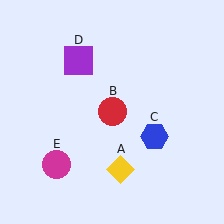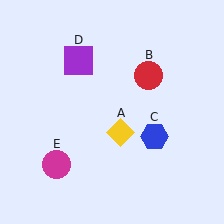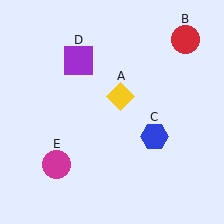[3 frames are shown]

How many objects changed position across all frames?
2 objects changed position: yellow diamond (object A), red circle (object B).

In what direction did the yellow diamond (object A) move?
The yellow diamond (object A) moved up.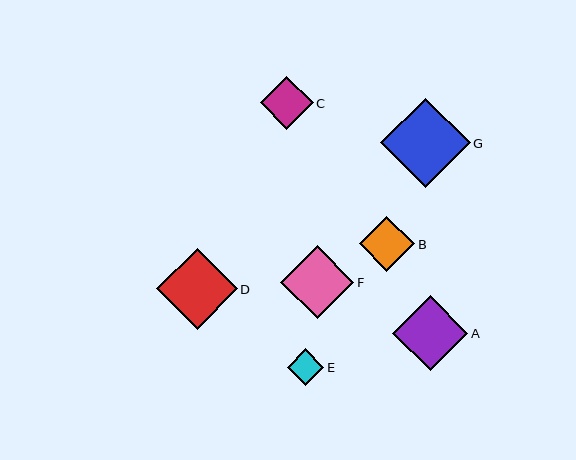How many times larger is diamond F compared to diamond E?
Diamond F is approximately 2.0 times the size of diamond E.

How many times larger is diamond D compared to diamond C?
Diamond D is approximately 1.5 times the size of diamond C.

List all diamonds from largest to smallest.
From largest to smallest: G, D, A, F, B, C, E.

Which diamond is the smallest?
Diamond E is the smallest with a size of approximately 37 pixels.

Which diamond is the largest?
Diamond G is the largest with a size of approximately 89 pixels.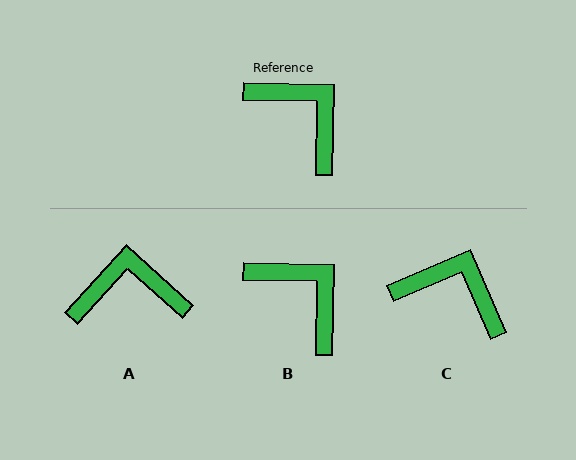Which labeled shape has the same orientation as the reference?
B.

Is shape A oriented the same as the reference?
No, it is off by about 49 degrees.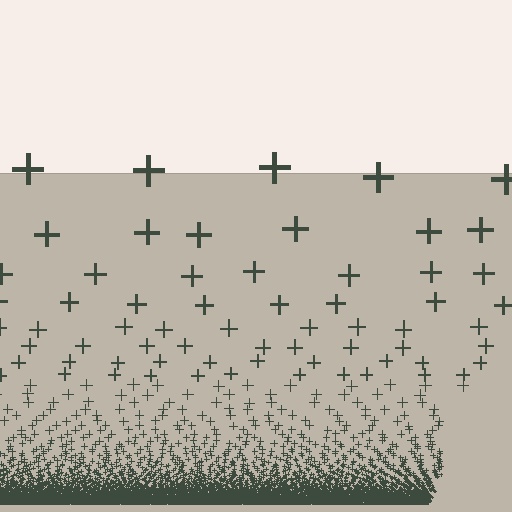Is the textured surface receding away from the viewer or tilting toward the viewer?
The surface appears to tilt toward the viewer. Texture elements get larger and sparser toward the top.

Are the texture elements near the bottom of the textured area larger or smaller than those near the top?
Smaller. The gradient is inverted — elements near the bottom are smaller and denser.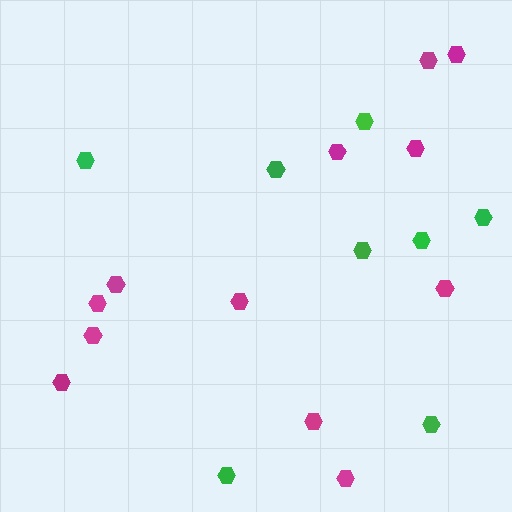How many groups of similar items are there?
There are 2 groups: one group of magenta hexagons (12) and one group of green hexagons (8).